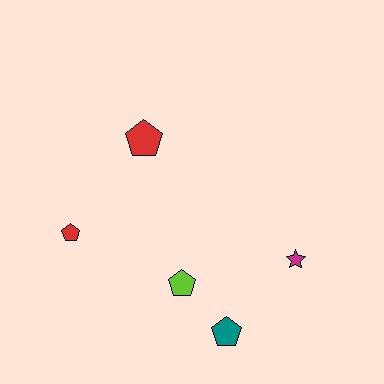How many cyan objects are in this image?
There are no cyan objects.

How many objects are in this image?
There are 5 objects.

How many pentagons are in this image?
There are 4 pentagons.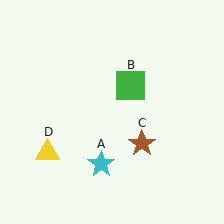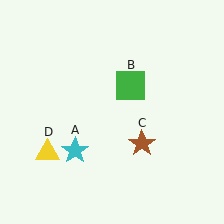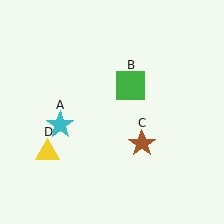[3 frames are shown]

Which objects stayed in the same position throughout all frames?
Green square (object B) and brown star (object C) and yellow triangle (object D) remained stationary.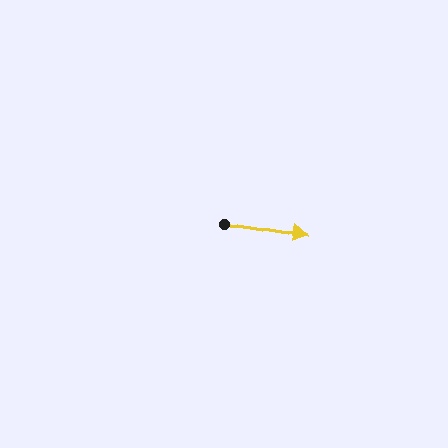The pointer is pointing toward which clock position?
Roughly 3 o'clock.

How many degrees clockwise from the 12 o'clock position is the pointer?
Approximately 99 degrees.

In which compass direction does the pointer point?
East.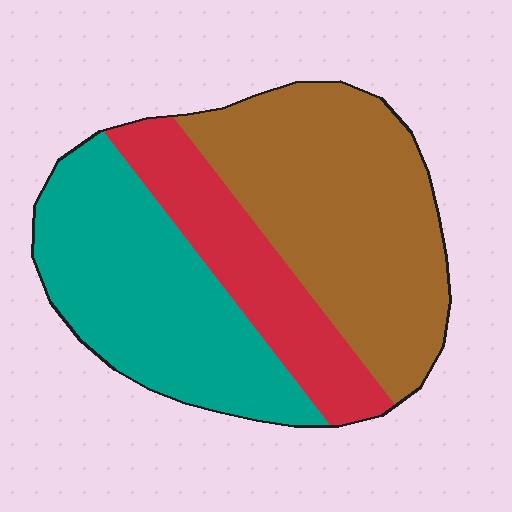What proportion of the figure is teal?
Teal covers around 35% of the figure.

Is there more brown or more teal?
Brown.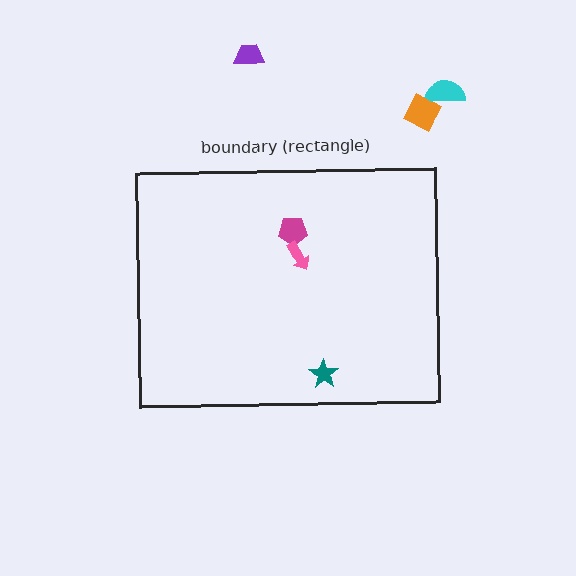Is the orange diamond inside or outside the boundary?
Outside.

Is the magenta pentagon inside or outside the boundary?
Inside.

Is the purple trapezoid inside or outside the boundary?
Outside.